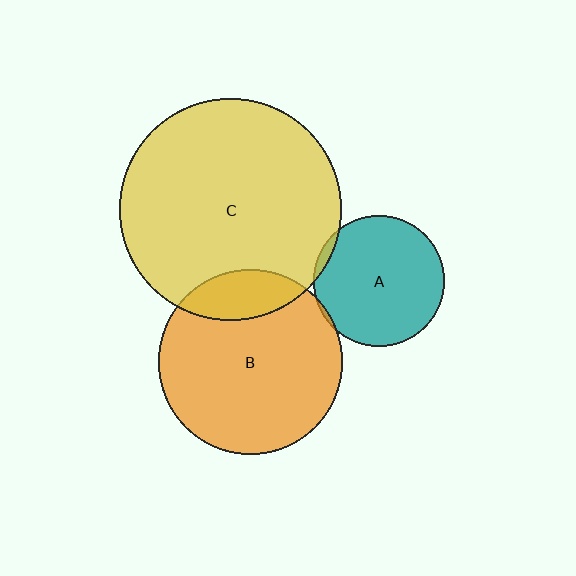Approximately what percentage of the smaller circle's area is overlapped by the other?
Approximately 5%.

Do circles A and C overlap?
Yes.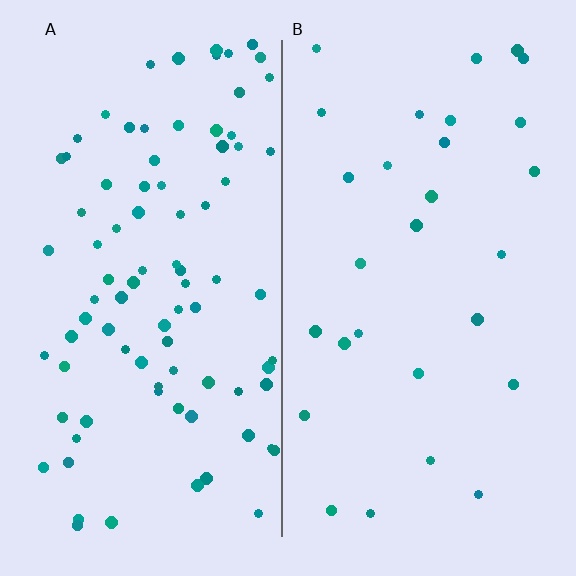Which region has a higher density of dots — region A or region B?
A (the left).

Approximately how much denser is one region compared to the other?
Approximately 3.0× — region A over region B.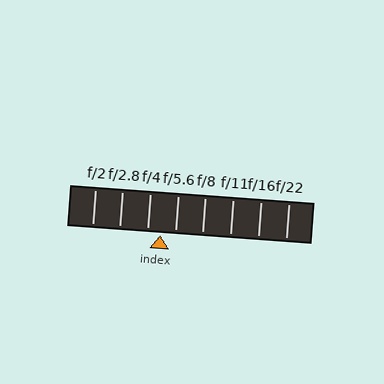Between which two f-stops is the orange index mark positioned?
The index mark is between f/4 and f/5.6.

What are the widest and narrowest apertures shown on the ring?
The widest aperture shown is f/2 and the narrowest is f/22.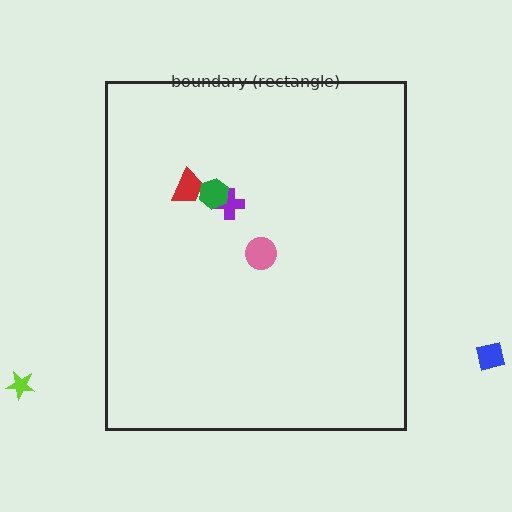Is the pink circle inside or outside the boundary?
Inside.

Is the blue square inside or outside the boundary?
Outside.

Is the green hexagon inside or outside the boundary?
Inside.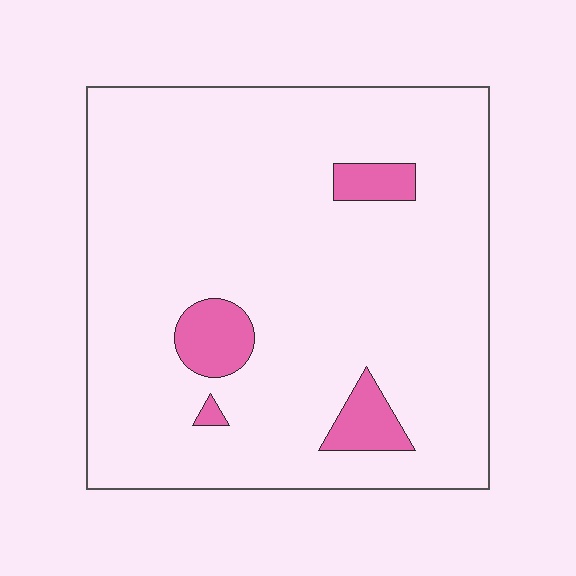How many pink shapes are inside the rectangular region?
4.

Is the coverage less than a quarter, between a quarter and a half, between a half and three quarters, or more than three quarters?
Less than a quarter.